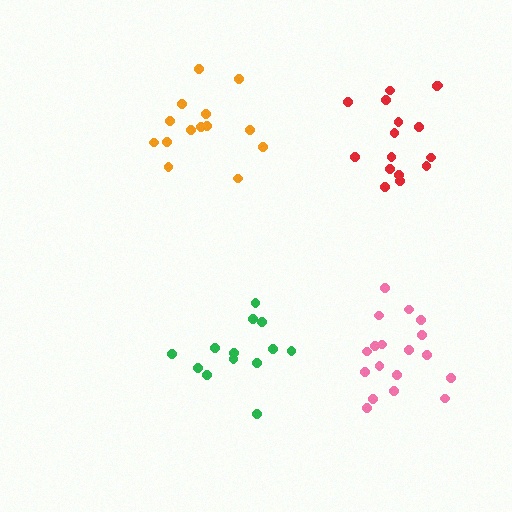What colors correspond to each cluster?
The clusters are colored: pink, orange, green, red.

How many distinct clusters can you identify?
There are 4 distinct clusters.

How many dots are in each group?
Group 1: 18 dots, Group 2: 14 dots, Group 3: 13 dots, Group 4: 16 dots (61 total).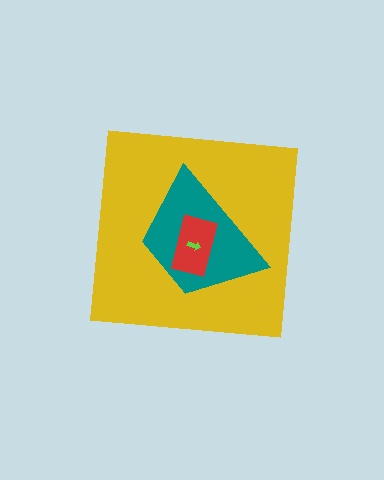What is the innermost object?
The lime arrow.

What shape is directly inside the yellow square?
The teal trapezoid.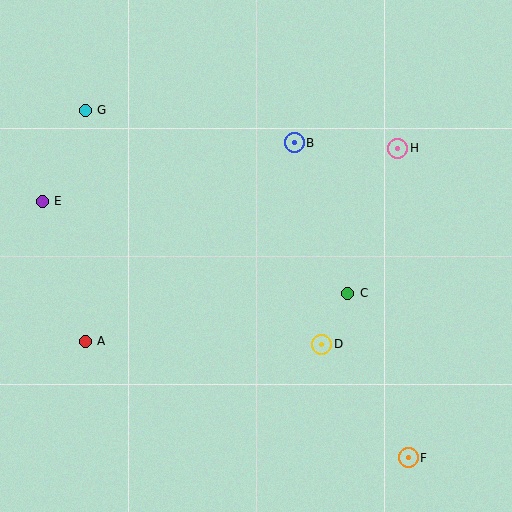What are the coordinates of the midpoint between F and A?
The midpoint between F and A is at (247, 399).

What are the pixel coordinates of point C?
Point C is at (348, 293).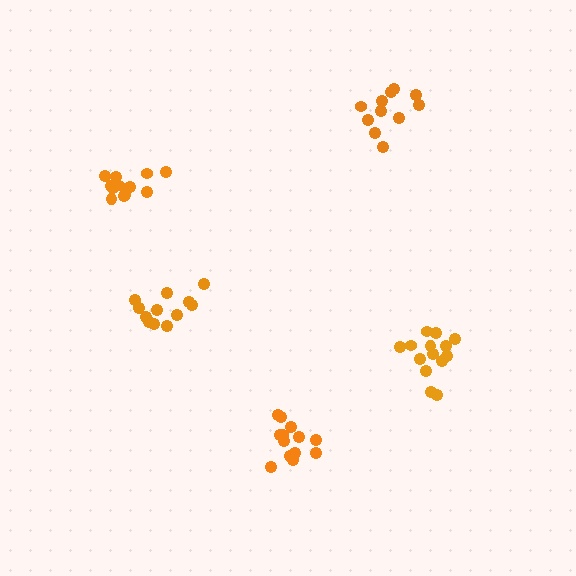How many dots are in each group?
Group 1: 14 dots, Group 2: 13 dots, Group 3: 12 dots, Group 4: 11 dots, Group 5: 12 dots (62 total).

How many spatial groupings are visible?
There are 5 spatial groupings.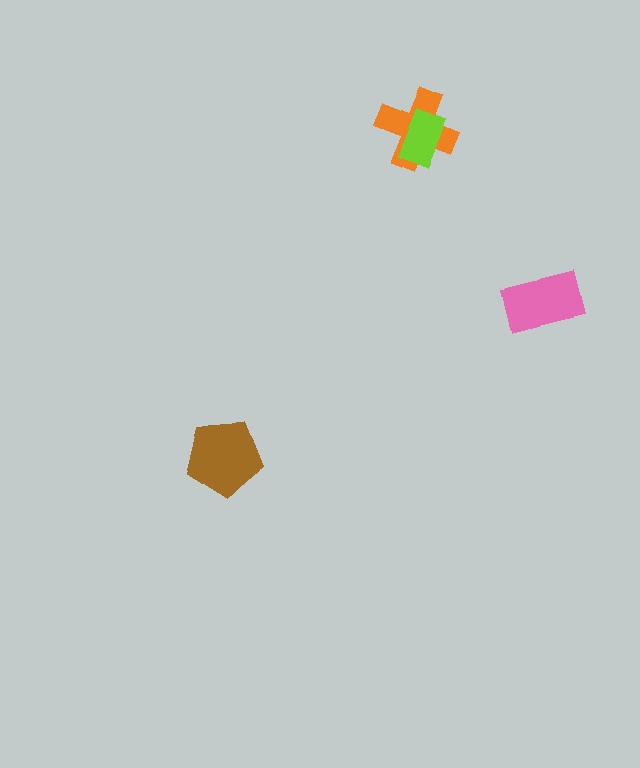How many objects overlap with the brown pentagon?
0 objects overlap with the brown pentagon.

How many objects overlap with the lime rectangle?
1 object overlaps with the lime rectangle.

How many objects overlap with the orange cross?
1 object overlaps with the orange cross.